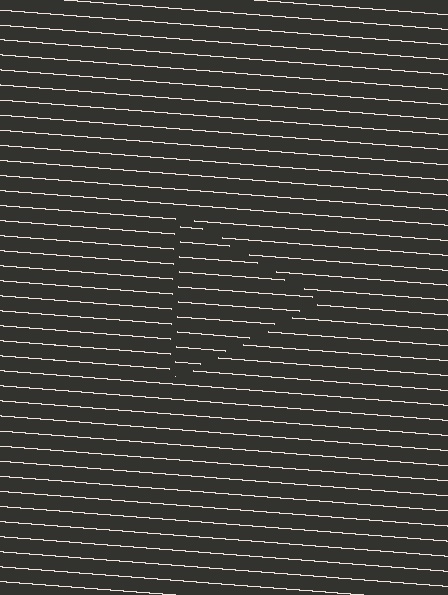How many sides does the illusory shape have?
3 sides — the line-ends trace a triangle.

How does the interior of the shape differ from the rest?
The interior of the shape contains the same grating, shifted by half a period — the contour is defined by the phase discontinuity where line-ends from the inner and outer gratings abut.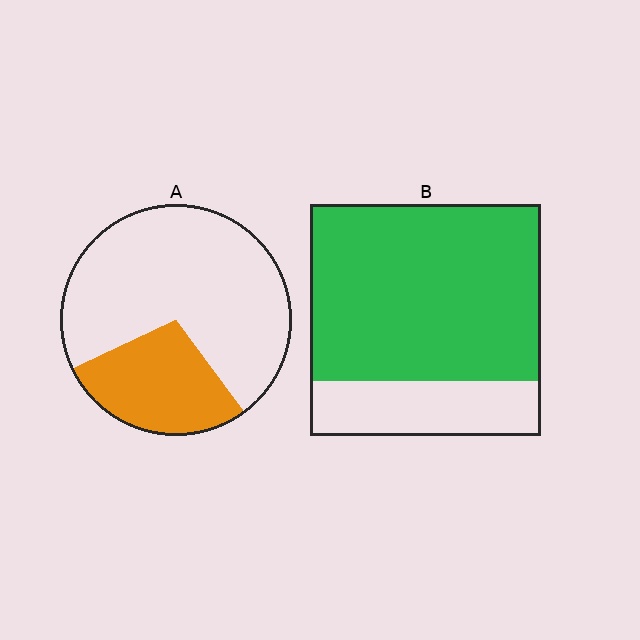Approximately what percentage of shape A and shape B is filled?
A is approximately 30% and B is approximately 75%.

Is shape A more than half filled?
No.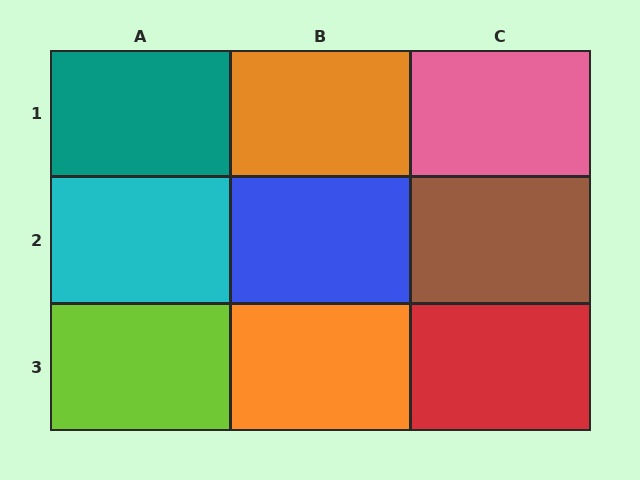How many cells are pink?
1 cell is pink.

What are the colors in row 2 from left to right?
Cyan, blue, brown.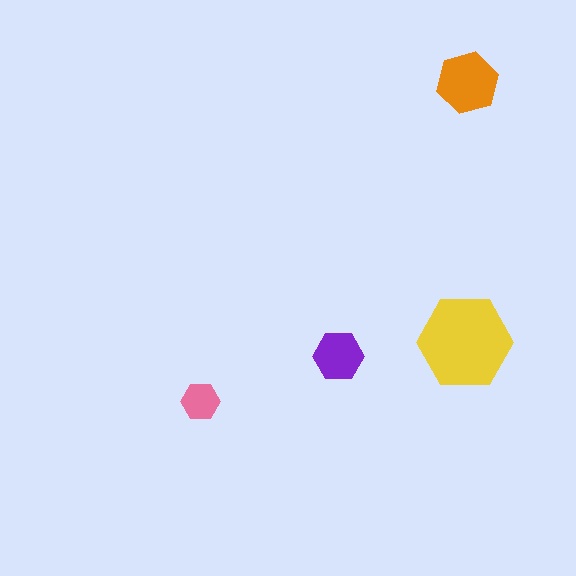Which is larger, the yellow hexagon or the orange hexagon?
The yellow one.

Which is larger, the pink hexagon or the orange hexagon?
The orange one.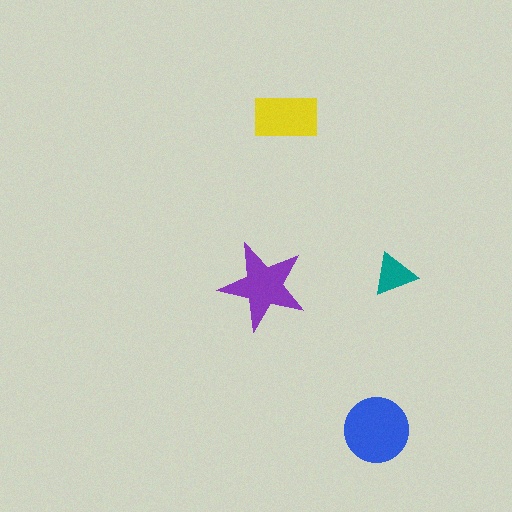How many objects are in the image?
There are 4 objects in the image.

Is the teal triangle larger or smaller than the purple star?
Smaller.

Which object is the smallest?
The teal triangle.